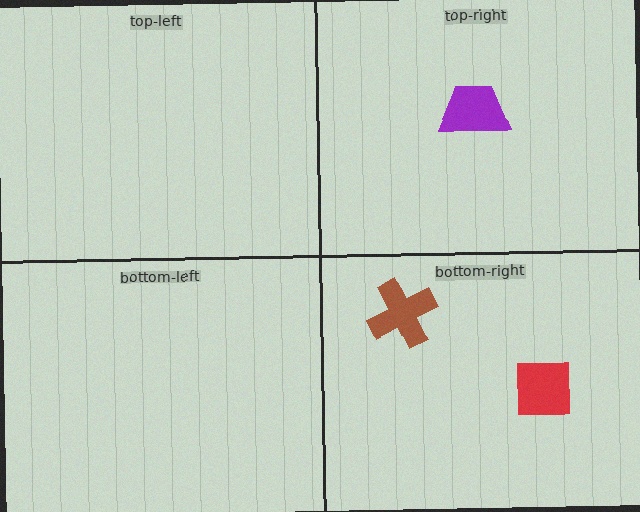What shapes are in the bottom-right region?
The red square, the brown cross.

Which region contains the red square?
The bottom-right region.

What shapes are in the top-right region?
The purple trapezoid.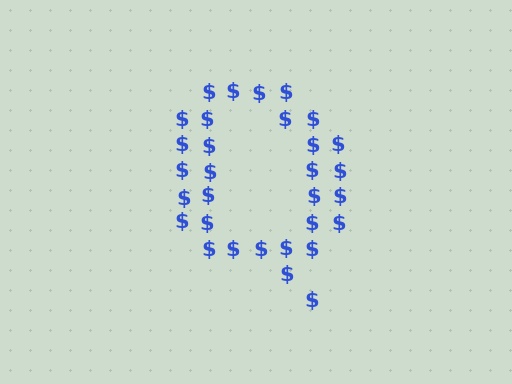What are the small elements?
The small elements are dollar signs.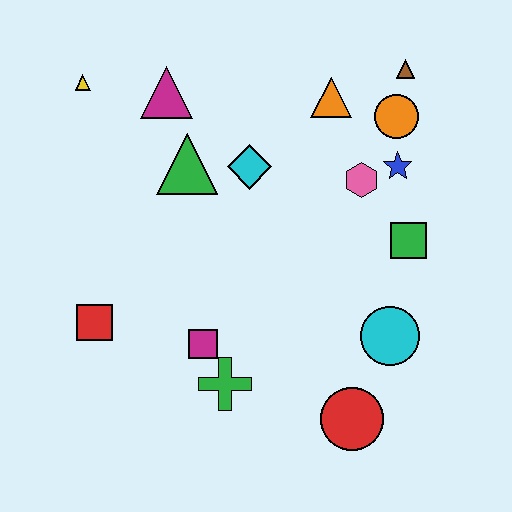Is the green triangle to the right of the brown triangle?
No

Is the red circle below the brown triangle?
Yes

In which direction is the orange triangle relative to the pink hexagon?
The orange triangle is above the pink hexagon.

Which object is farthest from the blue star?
The red square is farthest from the blue star.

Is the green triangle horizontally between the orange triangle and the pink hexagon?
No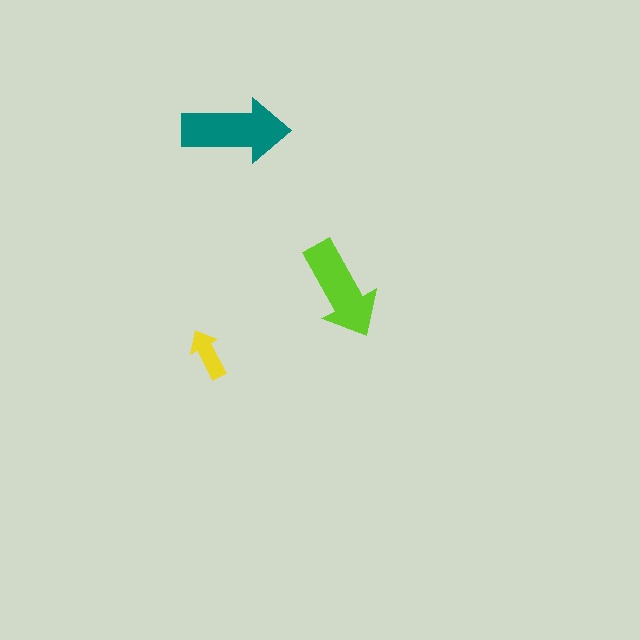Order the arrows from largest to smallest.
the teal one, the lime one, the yellow one.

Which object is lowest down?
The yellow arrow is bottommost.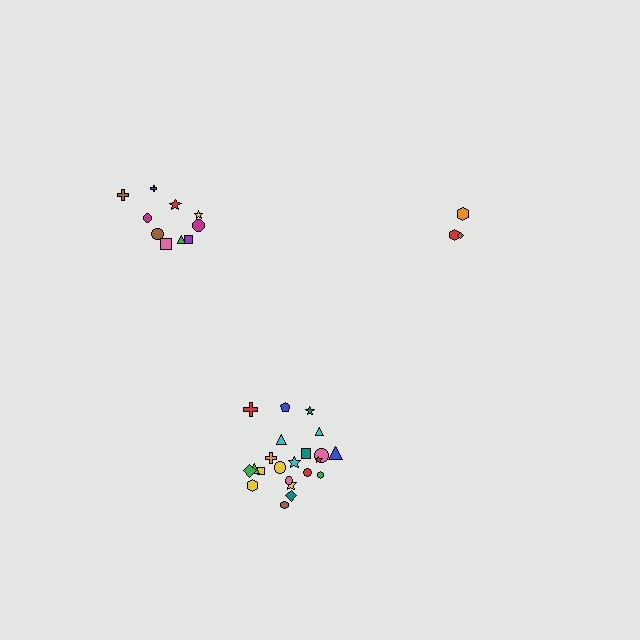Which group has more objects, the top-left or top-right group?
The top-left group.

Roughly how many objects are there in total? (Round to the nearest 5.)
Roughly 35 objects in total.